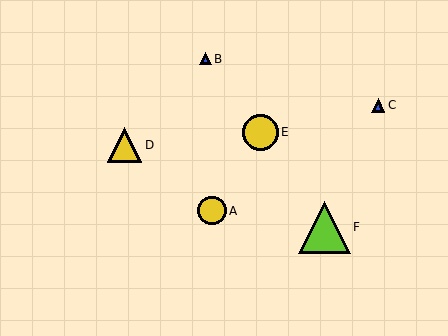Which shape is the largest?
The lime triangle (labeled F) is the largest.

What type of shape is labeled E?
Shape E is a yellow circle.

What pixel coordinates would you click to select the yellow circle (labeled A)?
Click at (212, 211) to select the yellow circle A.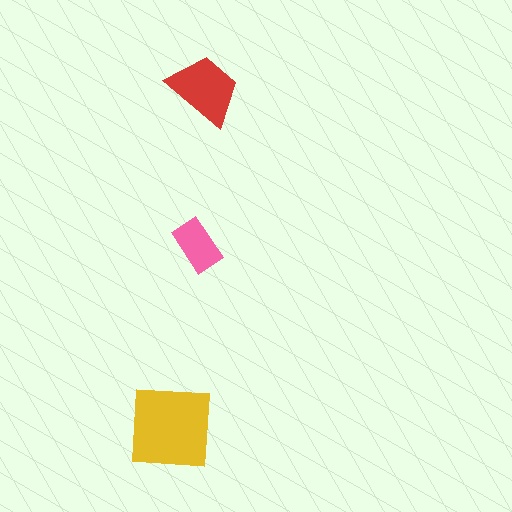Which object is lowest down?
The yellow square is bottommost.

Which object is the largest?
The yellow square.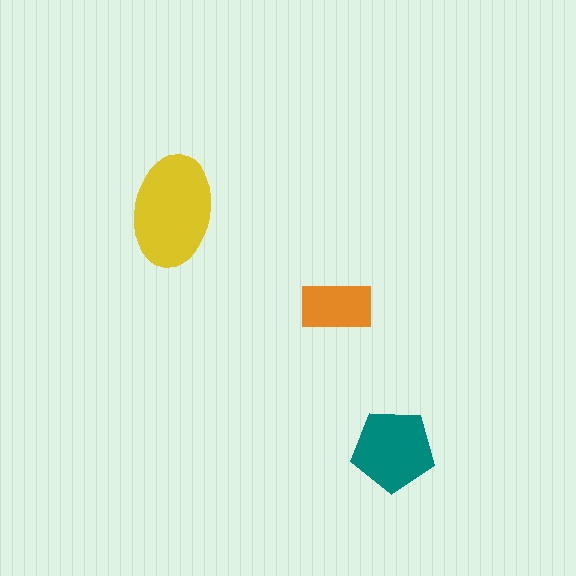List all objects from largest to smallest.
The yellow ellipse, the teal pentagon, the orange rectangle.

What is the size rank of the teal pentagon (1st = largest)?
2nd.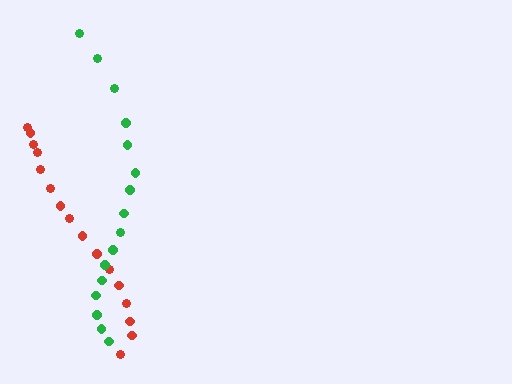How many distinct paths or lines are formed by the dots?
There are 2 distinct paths.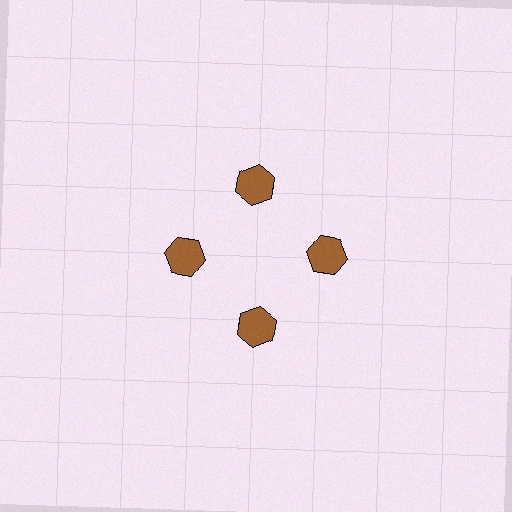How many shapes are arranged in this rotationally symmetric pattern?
There are 4 shapes, arranged in 4 groups of 1.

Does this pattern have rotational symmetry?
Yes, this pattern has 4-fold rotational symmetry. It looks the same after rotating 90 degrees around the center.